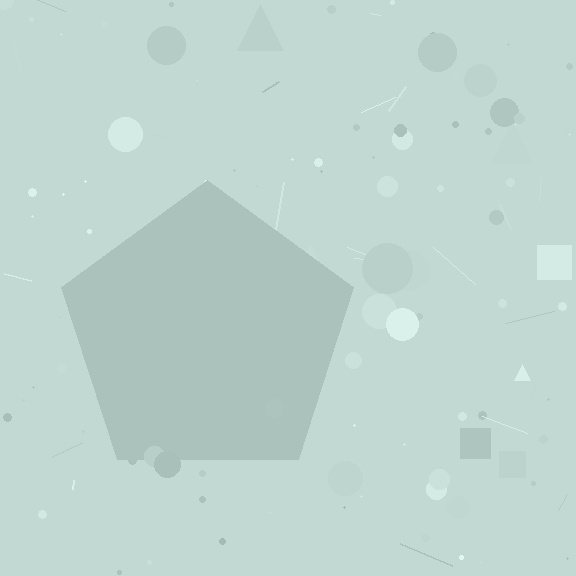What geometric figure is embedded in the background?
A pentagon is embedded in the background.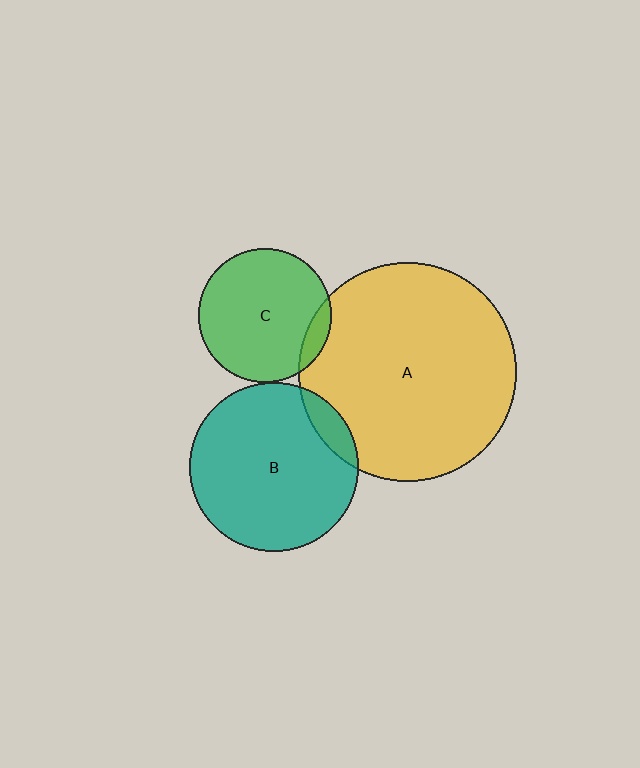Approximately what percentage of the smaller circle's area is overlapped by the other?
Approximately 10%.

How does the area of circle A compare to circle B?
Approximately 1.7 times.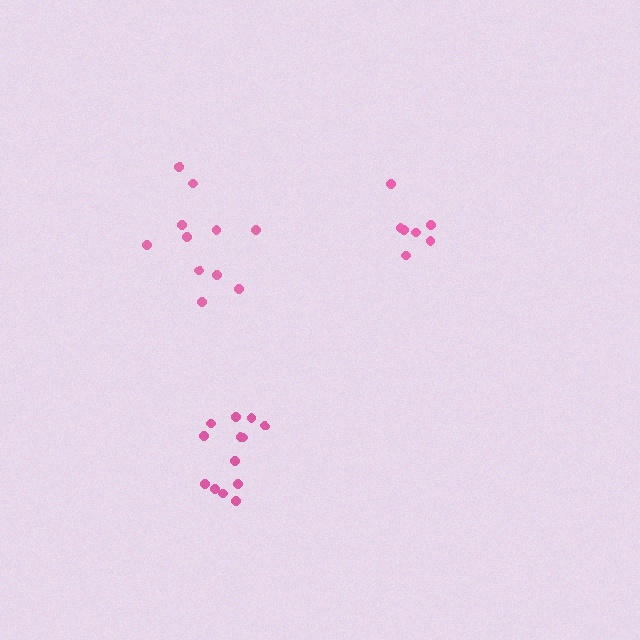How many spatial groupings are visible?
There are 3 spatial groupings.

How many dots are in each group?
Group 1: 7 dots, Group 2: 13 dots, Group 3: 11 dots (31 total).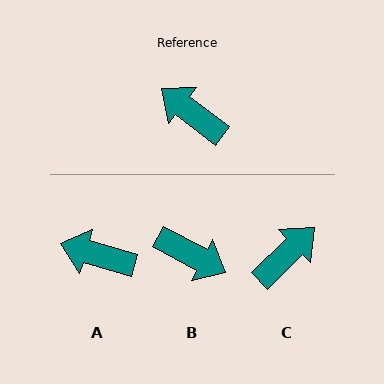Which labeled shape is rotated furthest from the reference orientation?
B, about 170 degrees away.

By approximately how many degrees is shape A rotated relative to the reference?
Approximately 22 degrees counter-clockwise.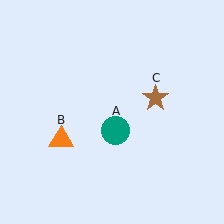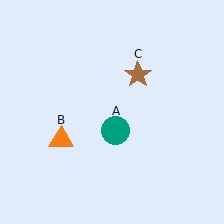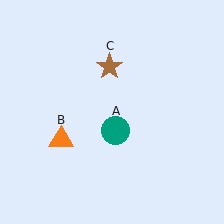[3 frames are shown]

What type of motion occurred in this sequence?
The brown star (object C) rotated counterclockwise around the center of the scene.